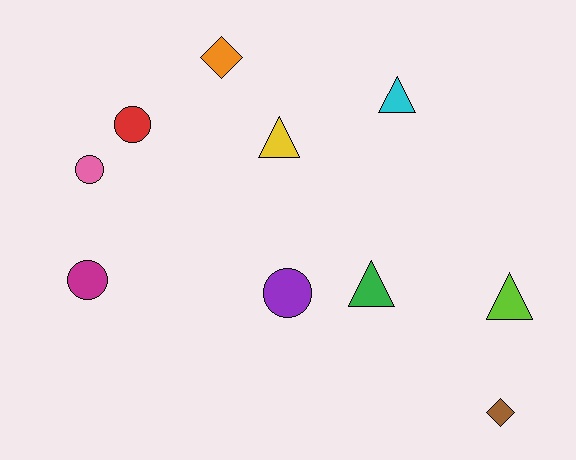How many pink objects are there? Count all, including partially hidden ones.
There is 1 pink object.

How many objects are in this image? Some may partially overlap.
There are 10 objects.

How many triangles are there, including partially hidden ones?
There are 4 triangles.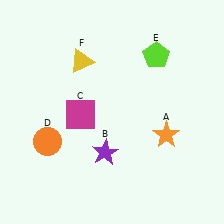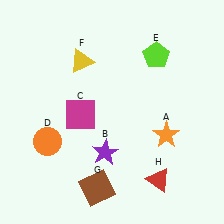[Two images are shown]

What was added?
A brown square (G), a red triangle (H) were added in Image 2.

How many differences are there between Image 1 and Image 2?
There are 2 differences between the two images.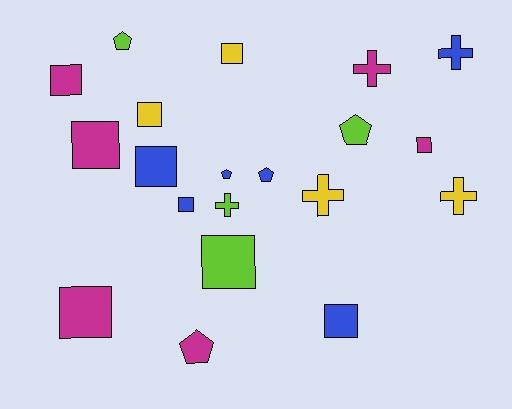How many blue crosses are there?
There is 1 blue cross.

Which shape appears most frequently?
Square, with 10 objects.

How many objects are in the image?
There are 20 objects.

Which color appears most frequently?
Blue, with 6 objects.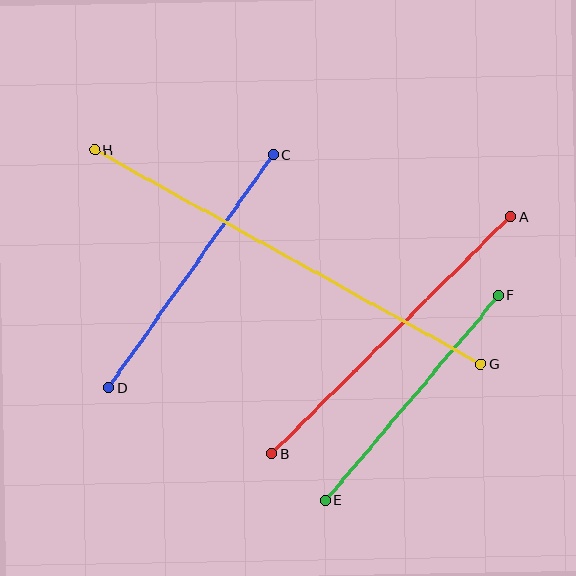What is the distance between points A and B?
The distance is approximately 337 pixels.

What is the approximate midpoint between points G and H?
The midpoint is at approximately (288, 257) pixels.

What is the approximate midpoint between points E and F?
The midpoint is at approximately (412, 398) pixels.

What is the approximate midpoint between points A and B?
The midpoint is at approximately (391, 335) pixels.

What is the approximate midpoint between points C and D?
The midpoint is at approximately (191, 272) pixels.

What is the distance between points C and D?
The distance is approximately 285 pixels.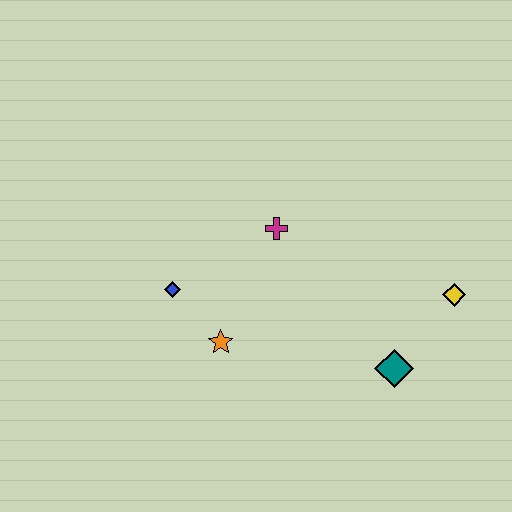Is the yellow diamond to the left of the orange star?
No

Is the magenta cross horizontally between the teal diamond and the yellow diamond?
No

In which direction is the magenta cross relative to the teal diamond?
The magenta cross is above the teal diamond.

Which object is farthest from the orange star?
The yellow diamond is farthest from the orange star.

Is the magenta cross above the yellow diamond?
Yes